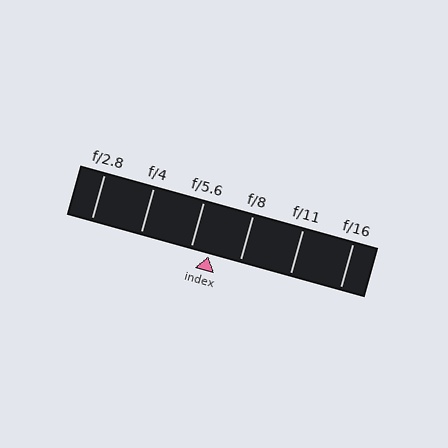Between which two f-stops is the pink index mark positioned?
The index mark is between f/5.6 and f/8.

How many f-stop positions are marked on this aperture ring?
There are 6 f-stop positions marked.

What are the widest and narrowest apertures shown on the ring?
The widest aperture shown is f/2.8 and the narrowest is f/16.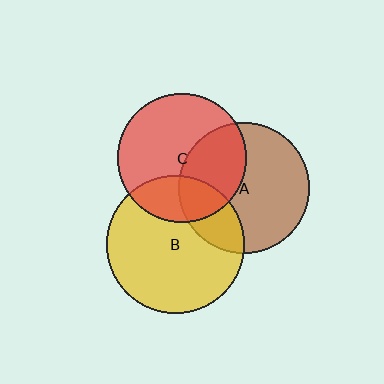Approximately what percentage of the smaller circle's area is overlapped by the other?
Approximately 35%.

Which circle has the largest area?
Circle B (yellow).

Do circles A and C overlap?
Yes.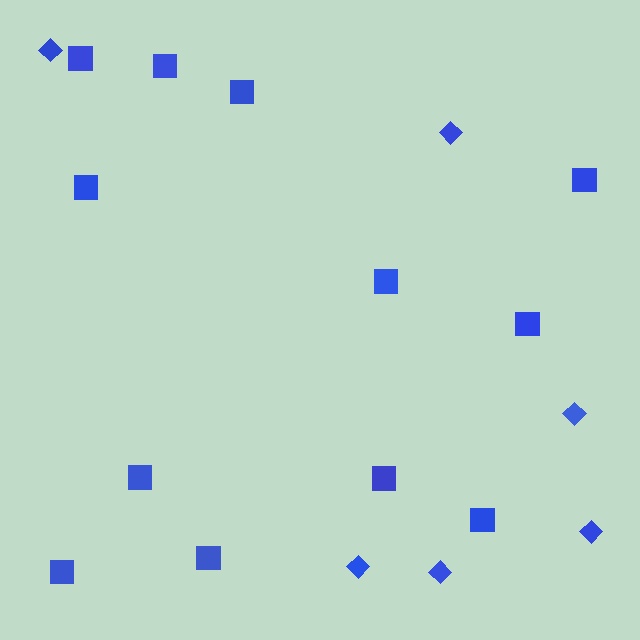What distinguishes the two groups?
There are 2 groups: one group of squares (12) and one group of diamonds (6).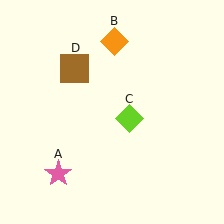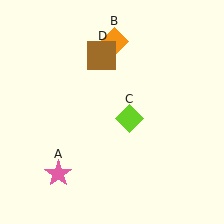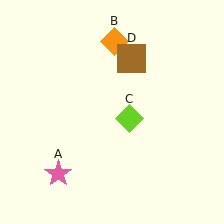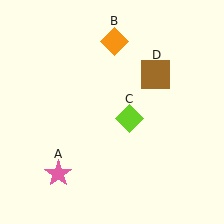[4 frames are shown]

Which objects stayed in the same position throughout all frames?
Pink star (object A) and orange diamond (object B) and lime diamond (object C) remained stationary.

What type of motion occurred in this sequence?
The brown square (object D) rotated clockwise around the center of the scene.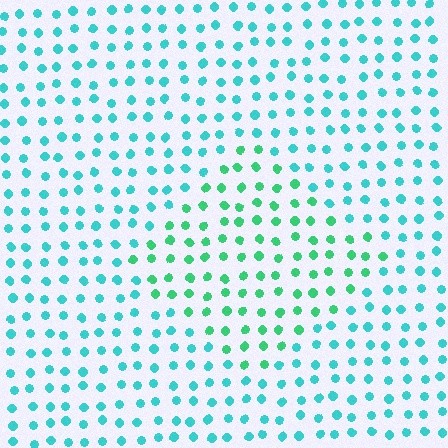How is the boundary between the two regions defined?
The boundary is defined purely by a slight shift in hue (about 34 degrees). Spacing, size, and orientation are identical on both sides.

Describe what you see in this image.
The image is filled with small cyan elements in a uniform arrangement. A diamond-shaped region is visible where the elements are tinted to a slightly different hue, forming a subtle color boundary.